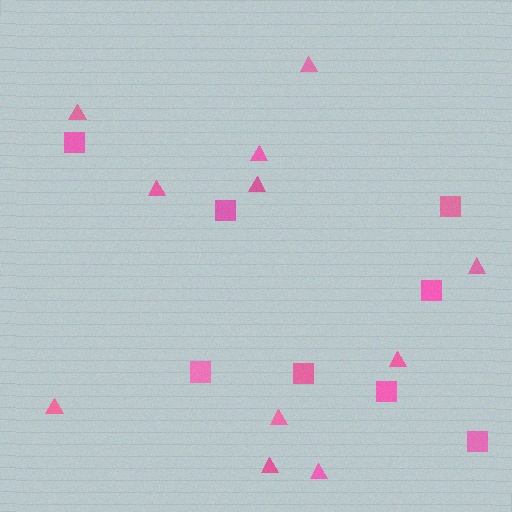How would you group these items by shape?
There are 2 groups: one group of triangles (11) and one group of squares (8).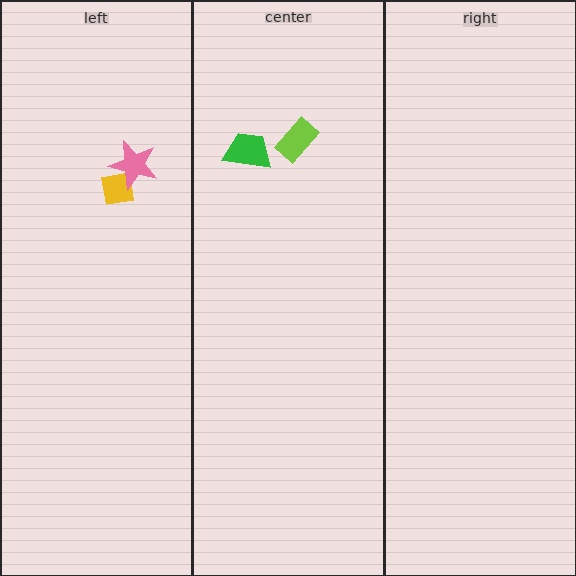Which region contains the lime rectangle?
The center region.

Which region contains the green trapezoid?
The center region.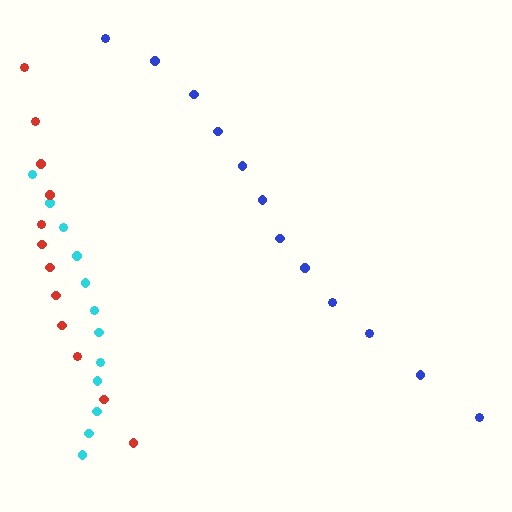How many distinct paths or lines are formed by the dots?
There are 3 distinct paths.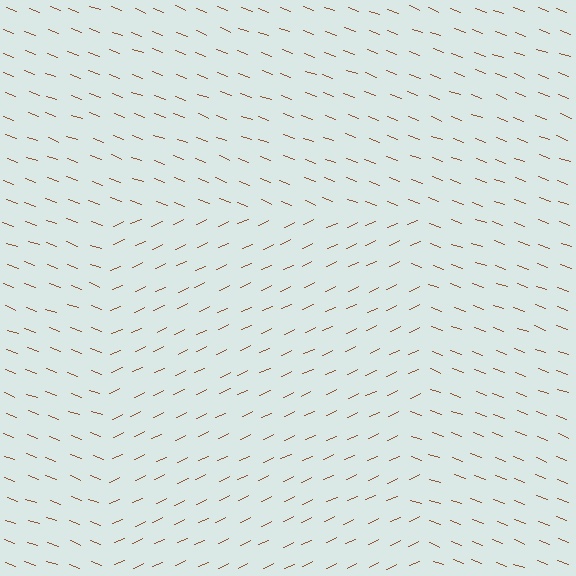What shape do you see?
I see a rectangle.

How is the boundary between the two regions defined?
The boundary is defined purely by a change in line orientation (approximately 45 degrees difference). All lines are the same color and thickness.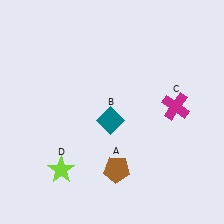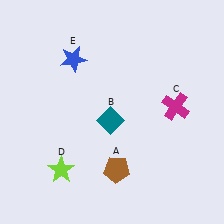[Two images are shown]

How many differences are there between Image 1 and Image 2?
There is 1 difference between the two images.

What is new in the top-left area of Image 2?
A blue star (E) was added in the top-left area of Image 2.